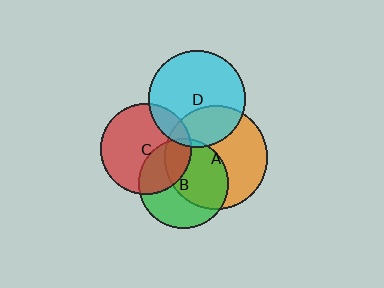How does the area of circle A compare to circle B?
Approximately 1.3 times.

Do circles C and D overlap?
Yes.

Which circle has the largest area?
Circle A (orange).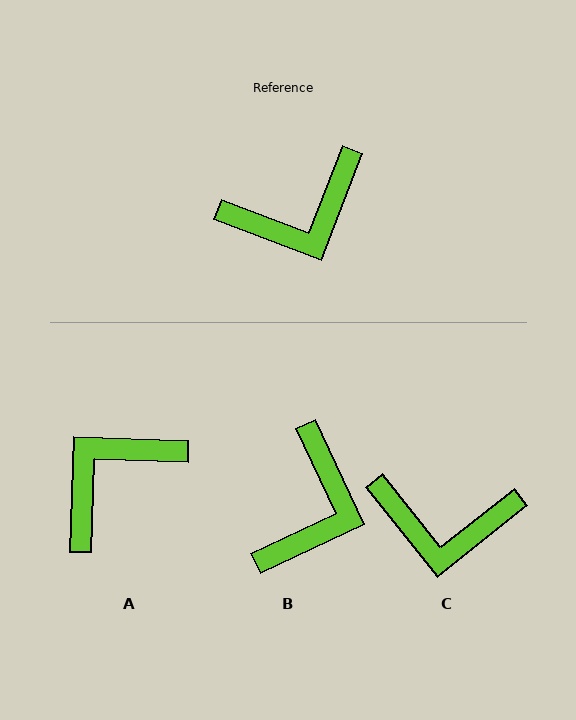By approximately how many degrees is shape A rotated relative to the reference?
Approximately 161 degrees clockwise.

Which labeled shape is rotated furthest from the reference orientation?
A, about 161 degrees away.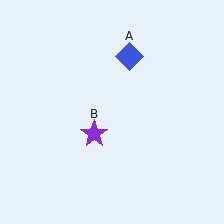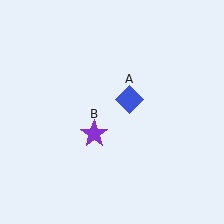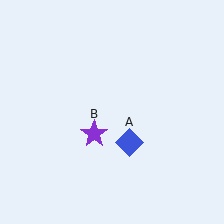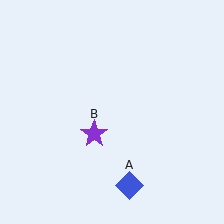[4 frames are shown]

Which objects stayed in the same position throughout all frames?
Purple star (object B) remained stationary.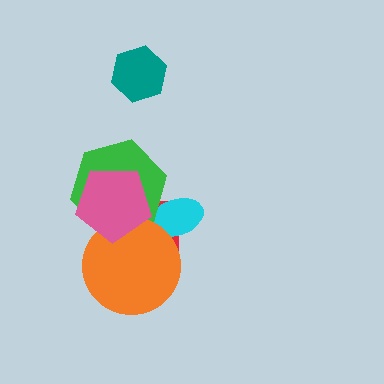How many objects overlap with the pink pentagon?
3 objects overlap with the pink pentagon.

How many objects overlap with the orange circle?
4 objects overlap with the orange circle.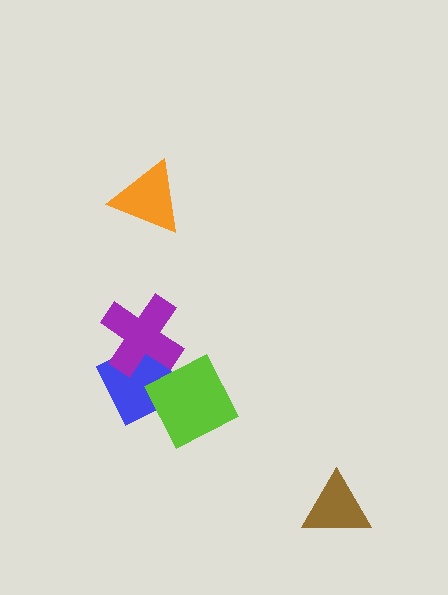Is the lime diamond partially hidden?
Yes, it is partially covered by another shape.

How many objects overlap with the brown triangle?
0 objects overlap with the brown triangle.